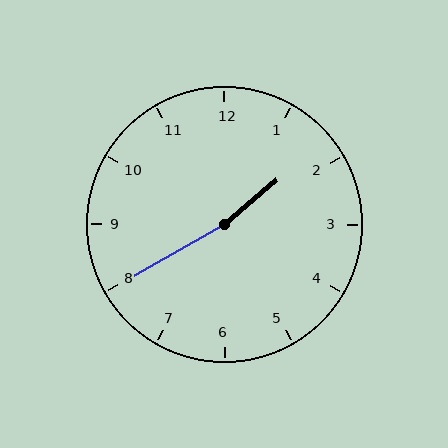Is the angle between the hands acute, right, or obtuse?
It is obtuse.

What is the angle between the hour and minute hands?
Approximately 170 degrees.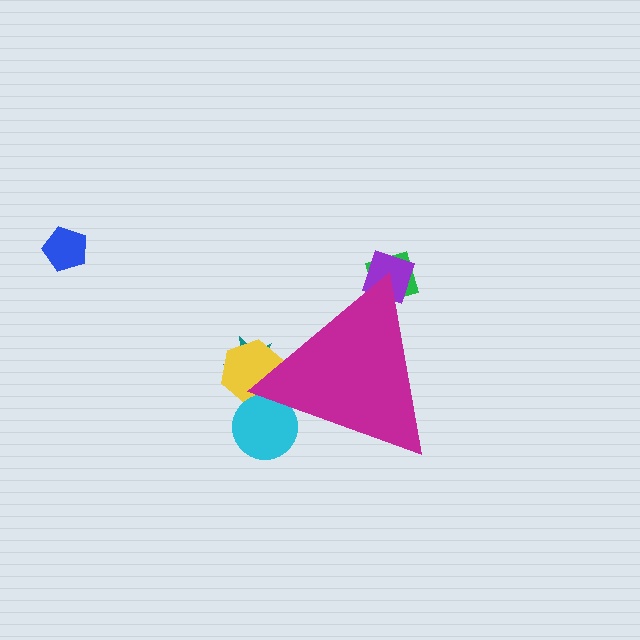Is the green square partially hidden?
Yes, the green square is partially hidden behind the magenta triangle.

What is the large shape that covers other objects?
A magenta triangle.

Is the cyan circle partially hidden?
Yes, the cyan circle is partially hidden behind the magenta triangle.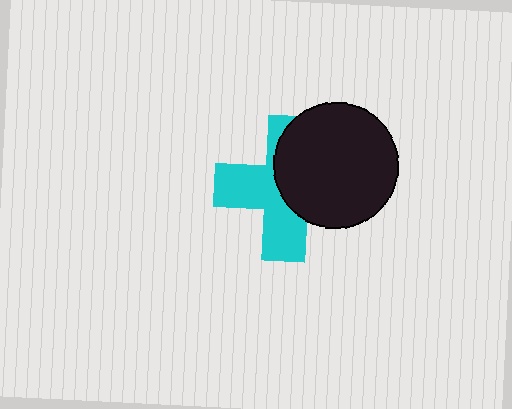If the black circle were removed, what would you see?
You would see the complete cyan cross.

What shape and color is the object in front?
The object in front is a black circle.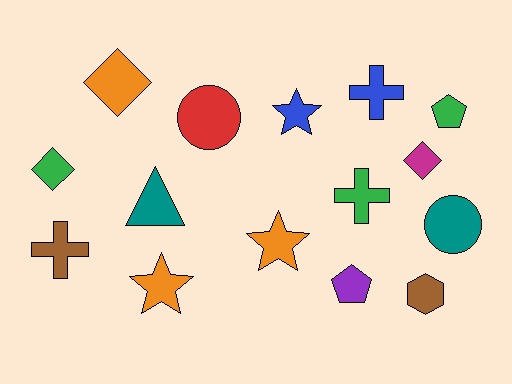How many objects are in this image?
There are 15 objects.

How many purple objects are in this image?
There is 1 purple object.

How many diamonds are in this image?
There are 3 diamonds.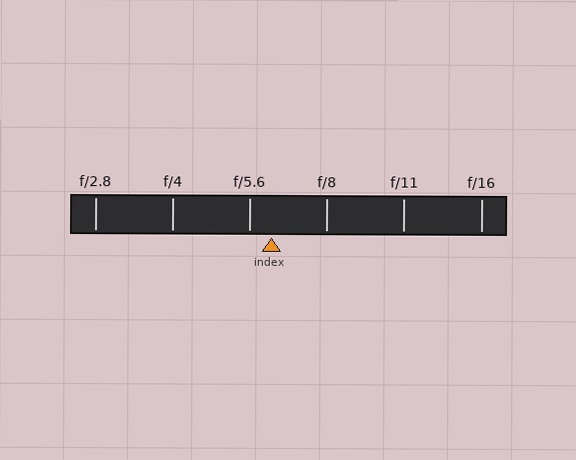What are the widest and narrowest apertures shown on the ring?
The widest aperture shown is f/2.8 and the narrowest is f/16.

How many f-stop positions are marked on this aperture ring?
There are 6 f-stop positions marked.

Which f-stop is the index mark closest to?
The index mark is closest to f/5.6.